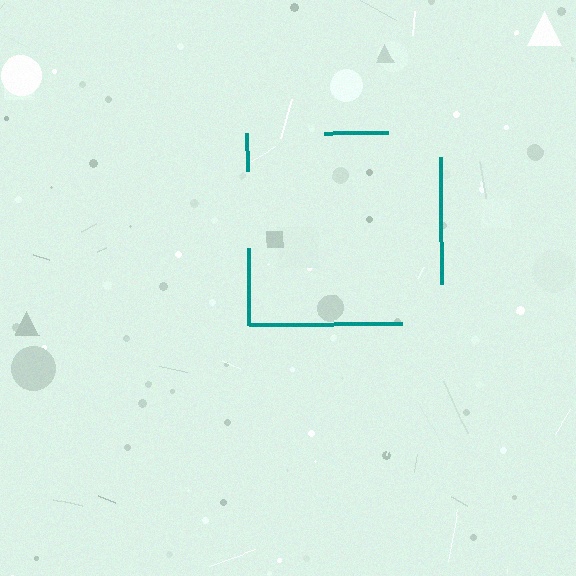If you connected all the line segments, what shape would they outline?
They would outline a square.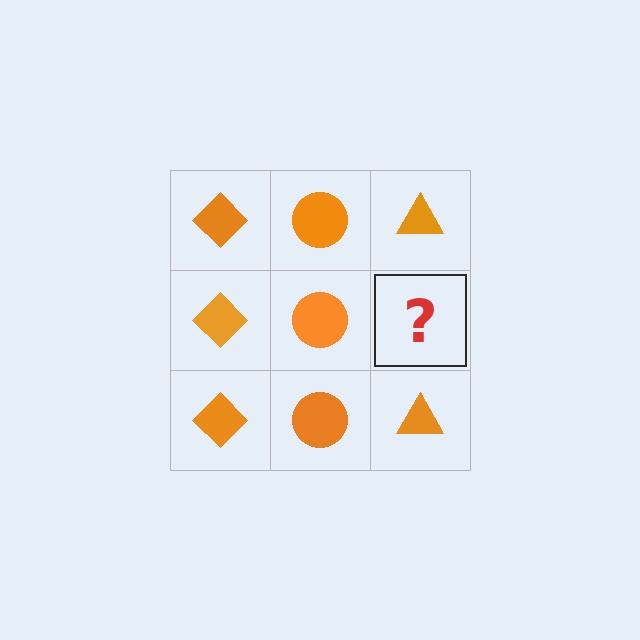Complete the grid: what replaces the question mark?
The question mark should be replaced with an orange triangle.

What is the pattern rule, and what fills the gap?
The rule is that each column has a consistent shape. The gap should be filled with an orange triangle.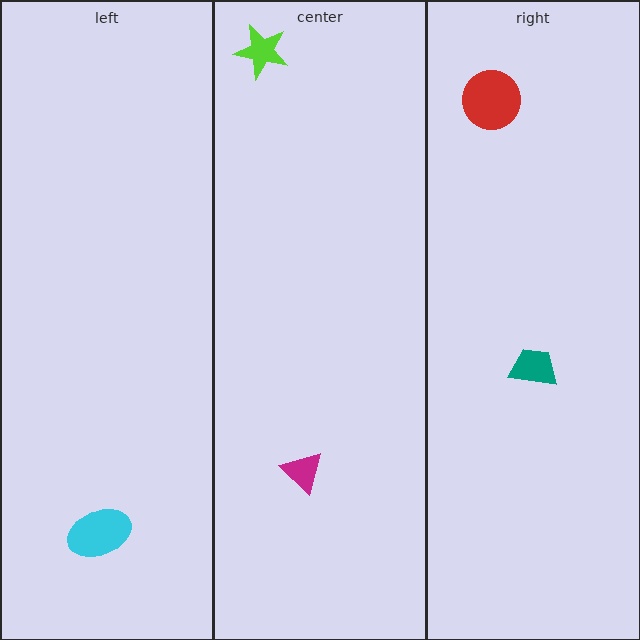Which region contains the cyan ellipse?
The left region.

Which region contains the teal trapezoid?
The right region.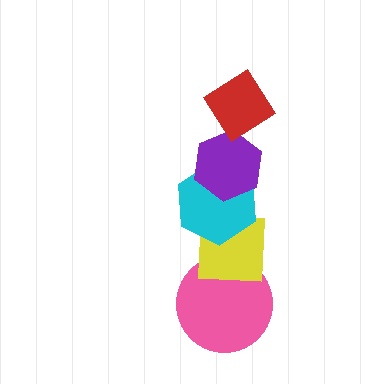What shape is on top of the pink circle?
The yellow square is on top of the pink circle.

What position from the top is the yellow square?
The yellow square is 4th from the top.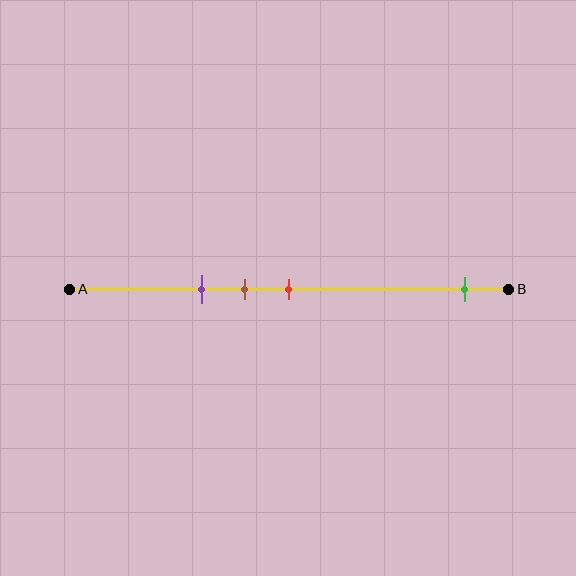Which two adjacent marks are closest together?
The brown and red marks are the closest adjacent pair.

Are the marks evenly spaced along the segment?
No, the marks are not evenly spaced.